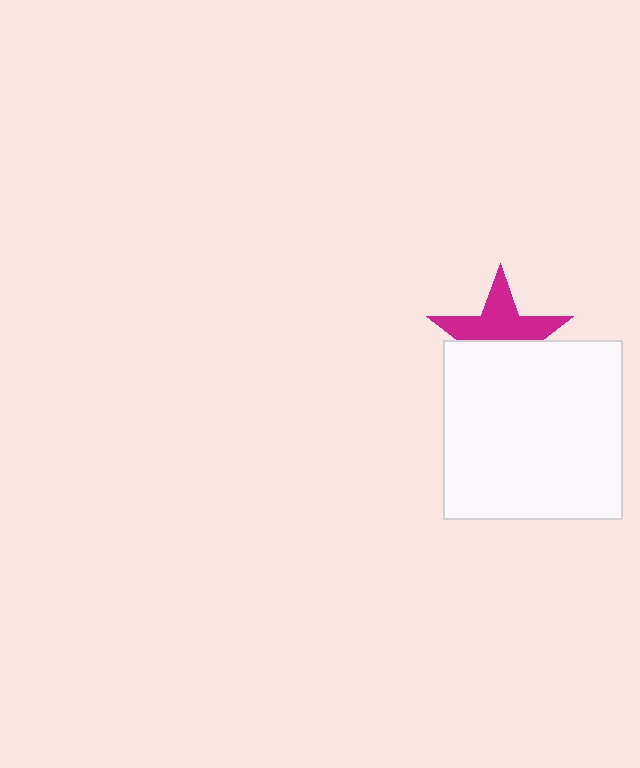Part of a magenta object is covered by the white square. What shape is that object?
It is a star.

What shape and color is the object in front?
The object in front is a white square.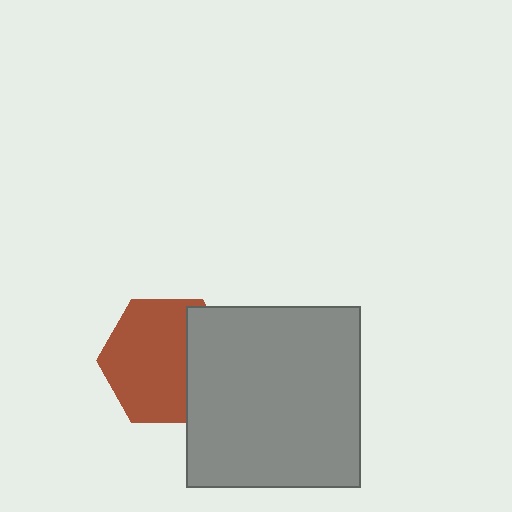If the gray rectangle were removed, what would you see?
You would see the complete brown hexagon.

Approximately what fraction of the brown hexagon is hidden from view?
Roughly 32% of the brown hexagon is hidden behind the gray rectangle.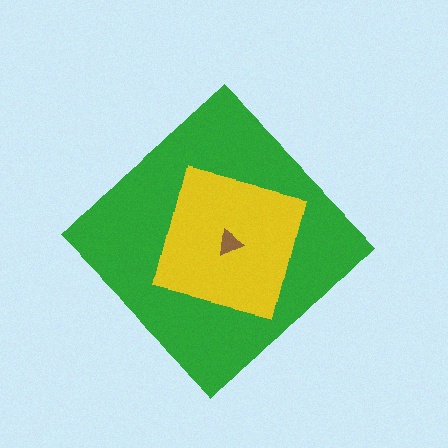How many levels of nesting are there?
3.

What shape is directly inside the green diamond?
The yellow square.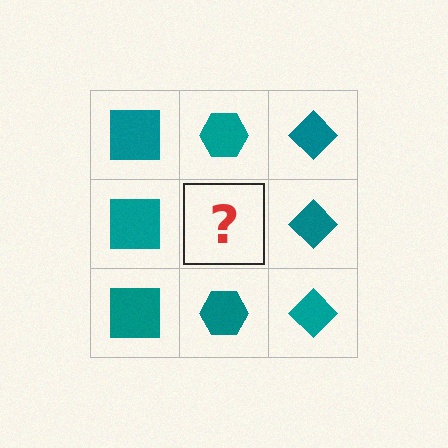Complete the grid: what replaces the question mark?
The question mark should be replaced with a teal hexagon.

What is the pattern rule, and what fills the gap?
The rule is that each column has a consistent shape. The gap should be filled with a teal hexagon.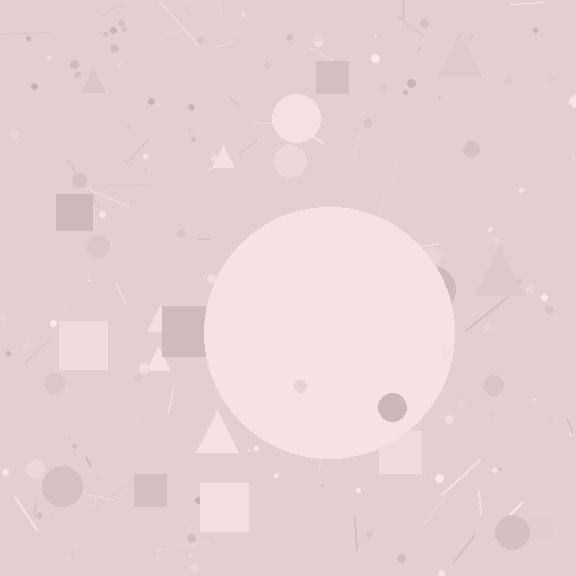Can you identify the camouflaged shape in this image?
The camouflaged shape is a circle.